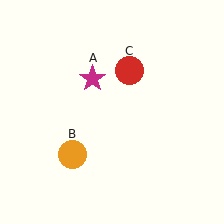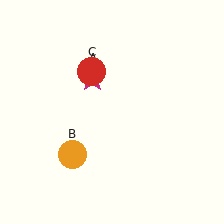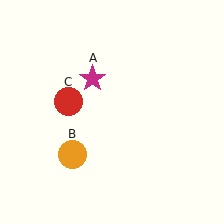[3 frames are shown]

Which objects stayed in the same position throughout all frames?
Magenta star (object A) and orange circle (object B) remained stationary.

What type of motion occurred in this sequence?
The red circle (object C) rotated counterclockwise around the center of the scene.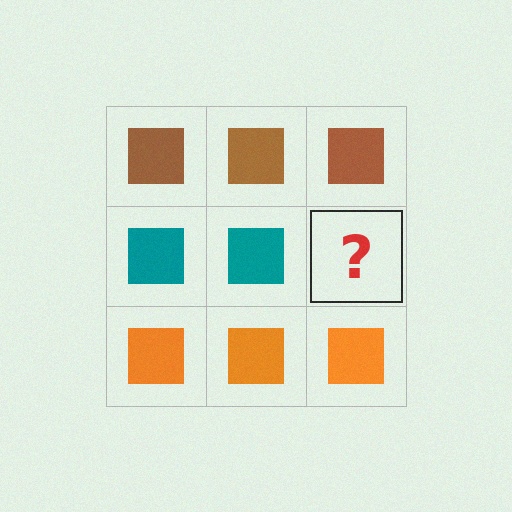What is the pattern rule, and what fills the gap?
The rule is that each row has a consistent color. The gap should be filled with a teal square.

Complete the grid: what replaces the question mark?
The question mark should be replaced with a teal square.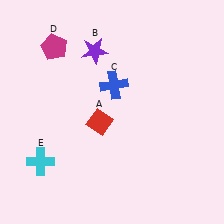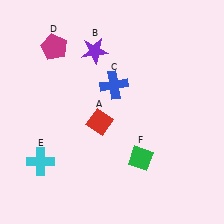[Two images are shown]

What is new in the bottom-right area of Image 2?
A green diamond (F) was added in the bottom-right area of Image 2.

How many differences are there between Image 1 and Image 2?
There is 1 difference between the two images.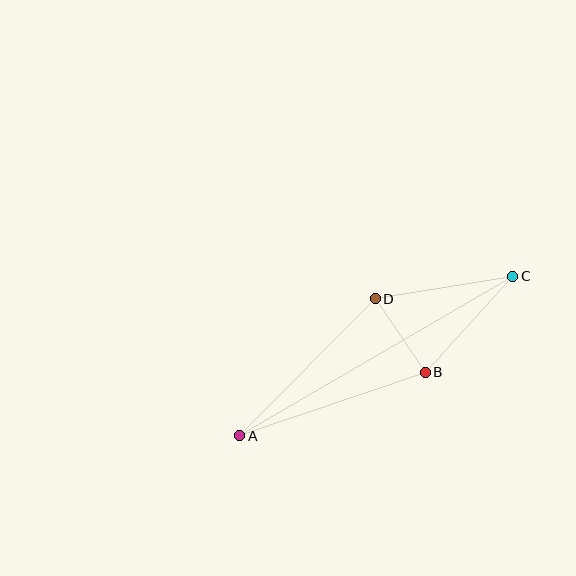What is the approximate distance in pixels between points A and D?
The distance between A and D is approximately 193 pixels.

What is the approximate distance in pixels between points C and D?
The distance between C and D is approximately 140 pixels.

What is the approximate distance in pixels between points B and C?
The distance between B and C is approximately 130 pixels.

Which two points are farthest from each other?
Points A and C are farthest from each other.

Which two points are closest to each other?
Points B and D are closest to each other.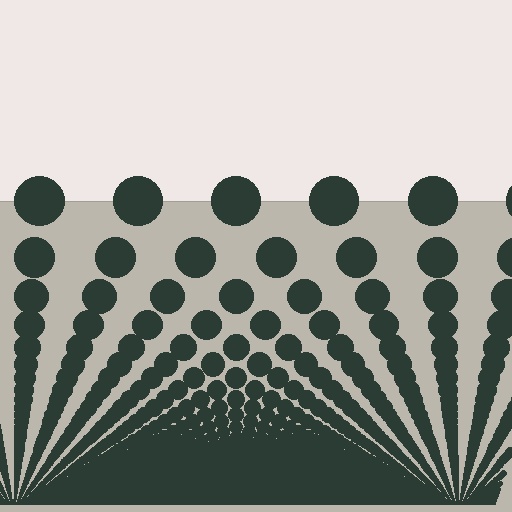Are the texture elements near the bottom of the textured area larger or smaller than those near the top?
Smaller. The gradient is inverted — elements near the bottom are smaller and denser.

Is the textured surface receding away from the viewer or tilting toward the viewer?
The surface appears to tilt toward the viewer. Texture elements get larger and sparser toward the top.